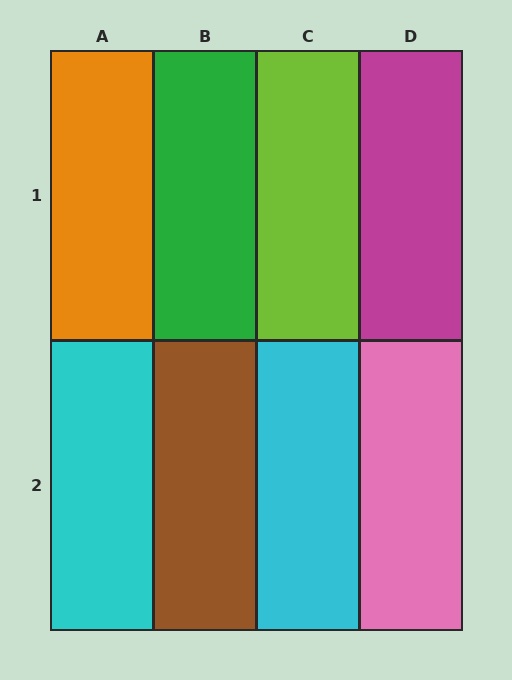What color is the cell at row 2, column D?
Pink.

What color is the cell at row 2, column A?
Cyan.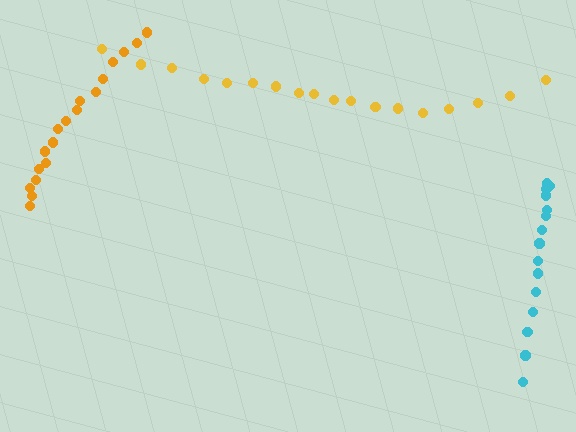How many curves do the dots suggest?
There are 3 distinct paths.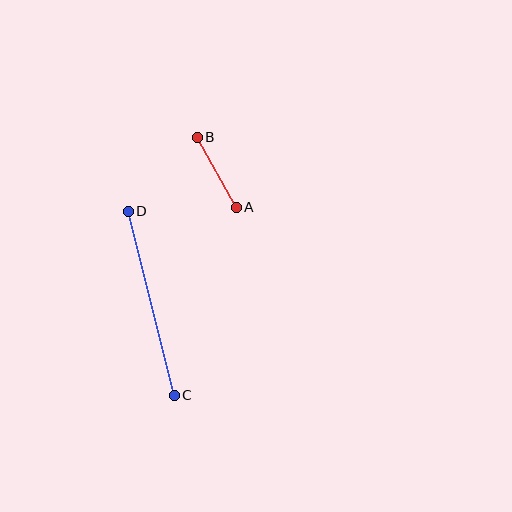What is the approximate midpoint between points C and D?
The midpoint is at approximately (151, 303) pixels.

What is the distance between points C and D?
The distance is approximately 189 pixels.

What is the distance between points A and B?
The distance is approximately 80 pixels.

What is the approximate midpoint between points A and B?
The midpoint is at approximately (217, 172) pixels.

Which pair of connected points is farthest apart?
Points C and D are farthest apart.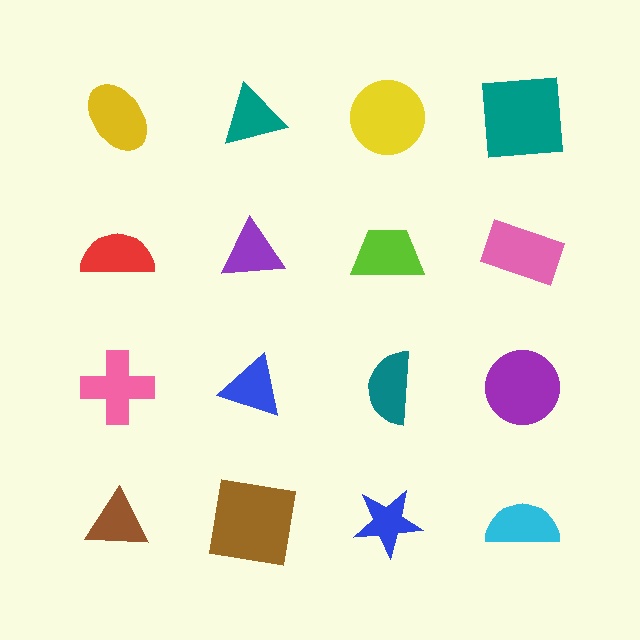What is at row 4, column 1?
A brown triangle.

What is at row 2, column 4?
A pink rectangle.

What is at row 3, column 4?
A purple circle.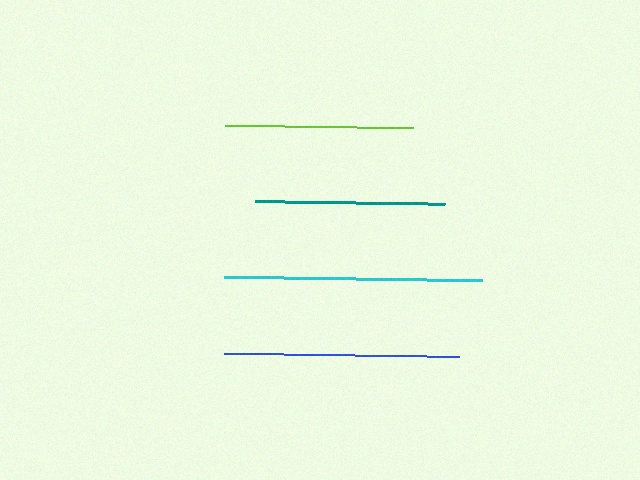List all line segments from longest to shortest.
From longest to shortest: cyan, blue, teal, lime.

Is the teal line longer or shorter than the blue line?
The blue line is longer than the teal line.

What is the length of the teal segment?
The teal segment is approximately 191 pixels long.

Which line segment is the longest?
The cyan line is the longest at approximately 257 pixels.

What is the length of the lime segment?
The lime segment is approximately 188 pixels long.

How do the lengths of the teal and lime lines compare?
The teal and lime lines are approximately the same length.